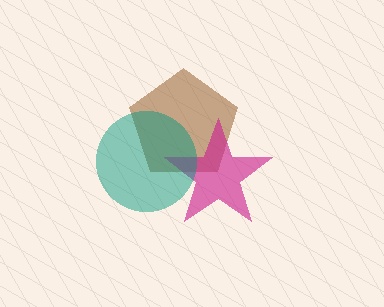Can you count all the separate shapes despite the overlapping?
Yes, there are 3 separate shapes.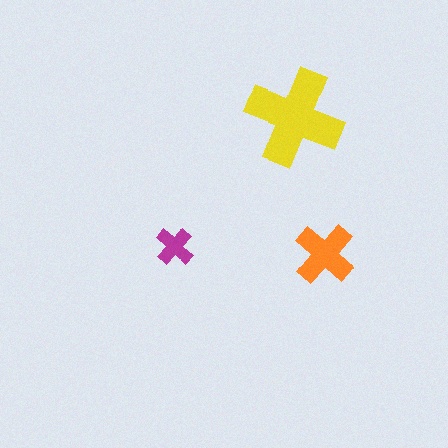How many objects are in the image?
There are 3 objects in the image.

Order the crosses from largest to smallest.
the yellow one, the orange one, the magenta one.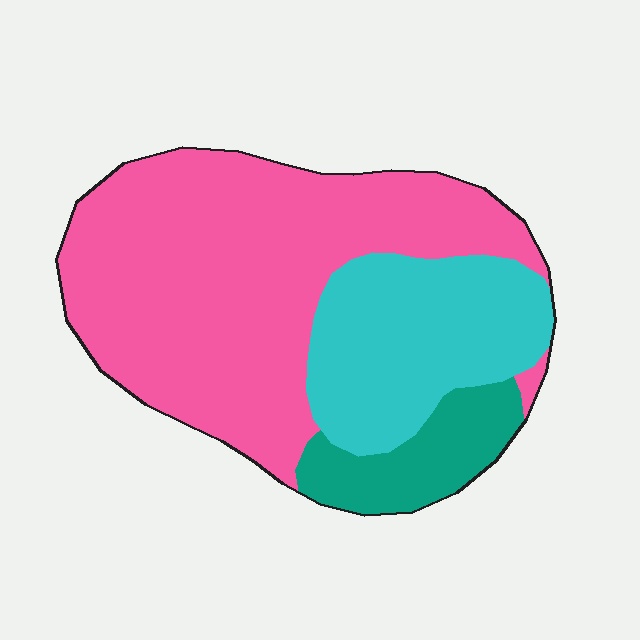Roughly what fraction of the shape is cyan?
Cyan covers about 25% of the shape.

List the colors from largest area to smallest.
From largest to smallest: pink, cyan, teal.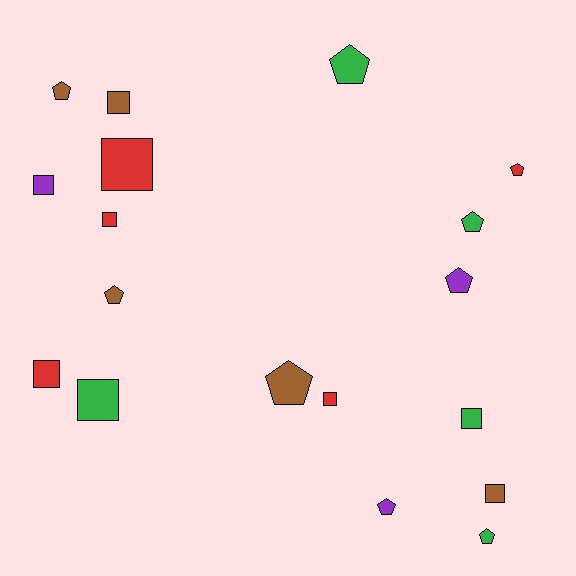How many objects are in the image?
There are 18 objects.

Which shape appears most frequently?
Square, with 9 objects.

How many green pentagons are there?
There are 3 green pentagons.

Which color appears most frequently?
Green, with 5 objects.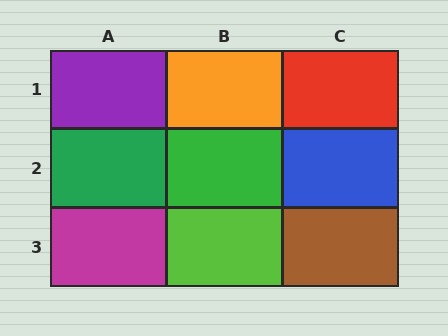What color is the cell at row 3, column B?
Lime.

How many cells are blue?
1 cell is blue.